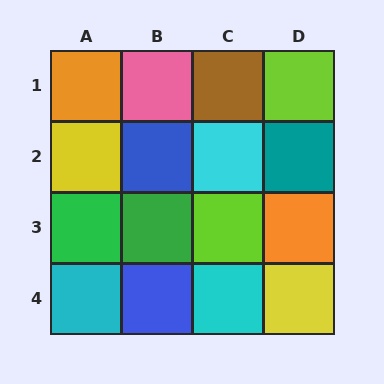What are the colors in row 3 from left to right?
Green, green, lime, orange.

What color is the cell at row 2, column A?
Yellow.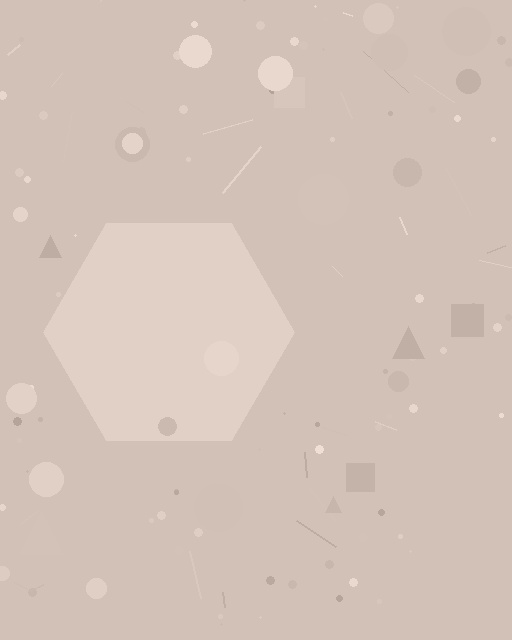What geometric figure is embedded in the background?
A hexagon is embedded in the background.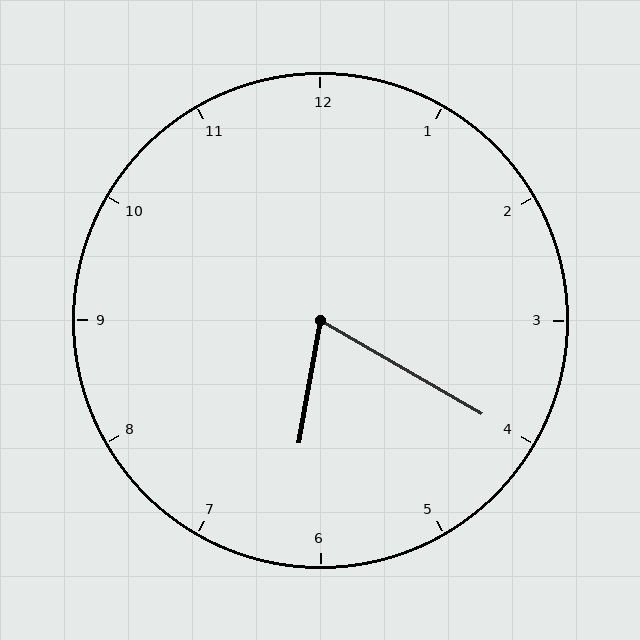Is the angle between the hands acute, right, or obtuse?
It is acute.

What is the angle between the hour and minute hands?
Approximately 70 degrees.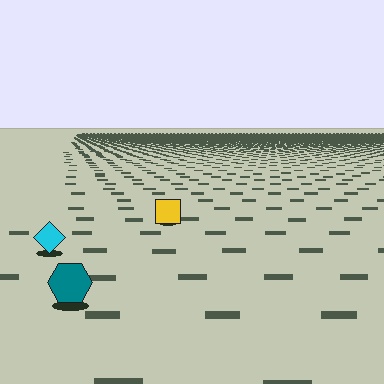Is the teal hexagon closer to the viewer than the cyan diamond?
Yes. The teal hexagon is closer — you can tell from the texture gradient: the ground texture is coarser near it.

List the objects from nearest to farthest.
From nearest to farthest: the teal hexagon, the cyan diamond, the yellow square.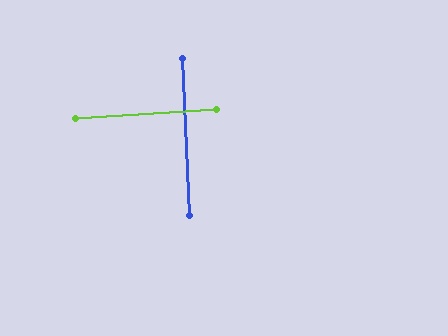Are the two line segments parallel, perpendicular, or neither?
Perpendicular — they meet at approximately 89°.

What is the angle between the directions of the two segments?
Approximately 89 degrees.